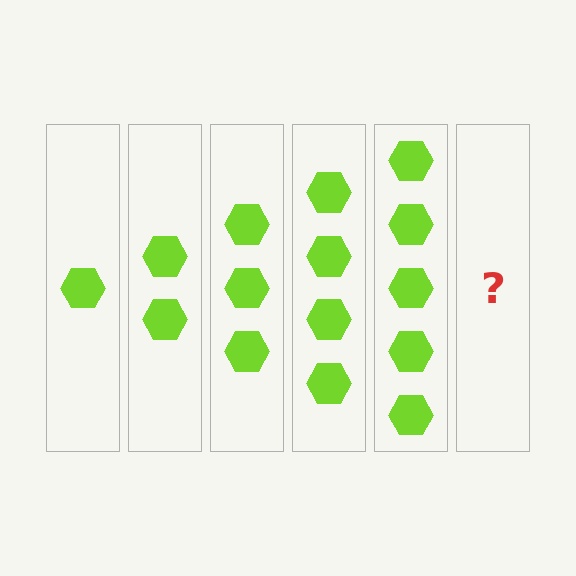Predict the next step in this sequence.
The next step is 6 hexagons.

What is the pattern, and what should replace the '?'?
The pattern is that each step adds one more hexagon. The '?' should be 6 hexagons.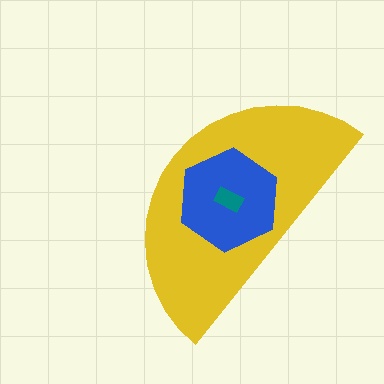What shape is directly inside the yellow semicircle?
The blue hexagon.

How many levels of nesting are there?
3.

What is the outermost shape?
The yellow semicircle.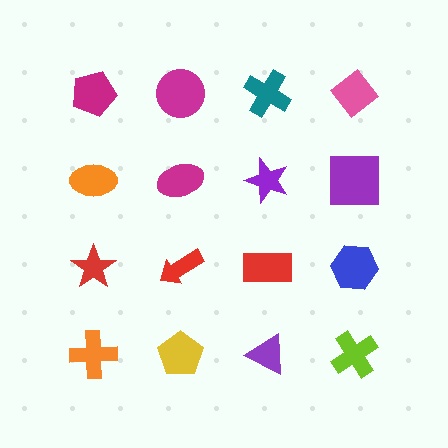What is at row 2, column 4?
A purple square.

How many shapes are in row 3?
4 shapes.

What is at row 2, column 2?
A magenta ellipse.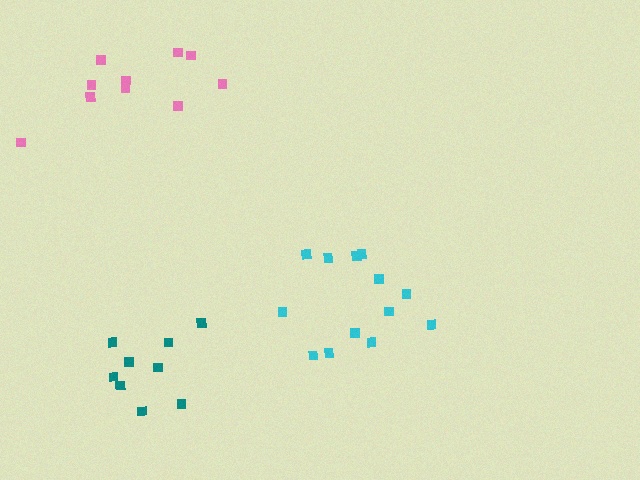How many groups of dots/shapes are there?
There are 3 groups.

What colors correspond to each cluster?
The clusters are colored: cyan, teal, pink.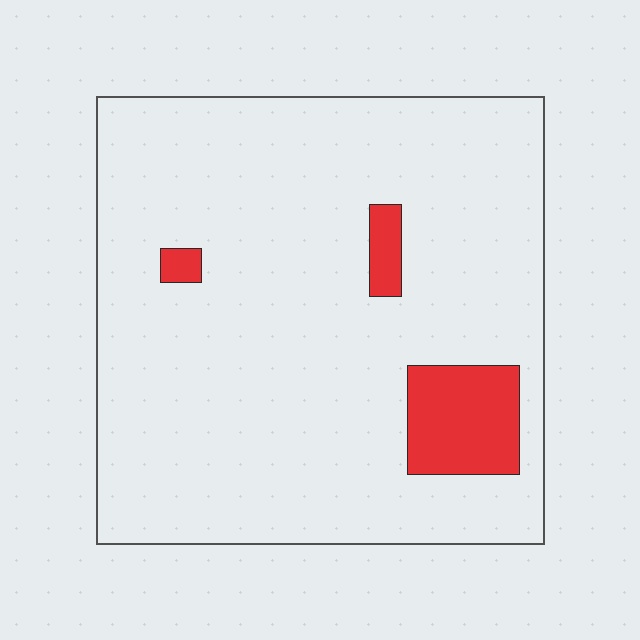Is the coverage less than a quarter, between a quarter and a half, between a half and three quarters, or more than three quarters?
Less than a quarter.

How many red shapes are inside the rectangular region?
3.